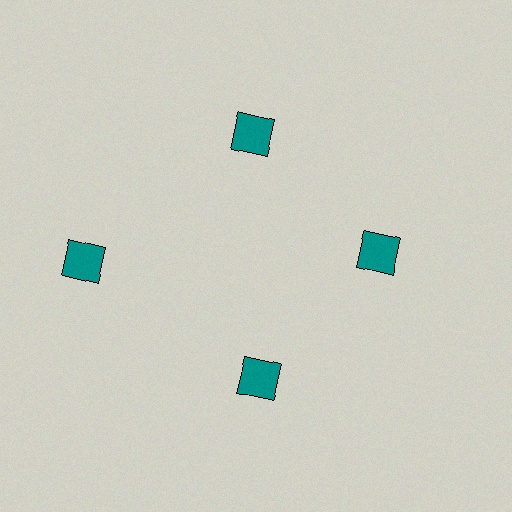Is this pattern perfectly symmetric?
No. The 4 teal squares are arranged in a ring, but one element near the 9 o'clock position is pushed outward from the center, breaking the 4-fold rotational symmetry.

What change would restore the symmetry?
The symmetry would be restored by moving it inward, back onto the ring so that all 4 squares sit at equal angles and equal distance from the center.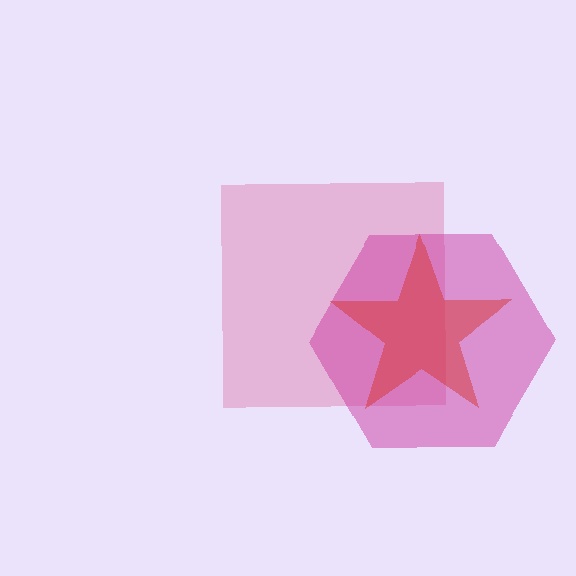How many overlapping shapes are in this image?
There are 3 overlapping shapes in the image.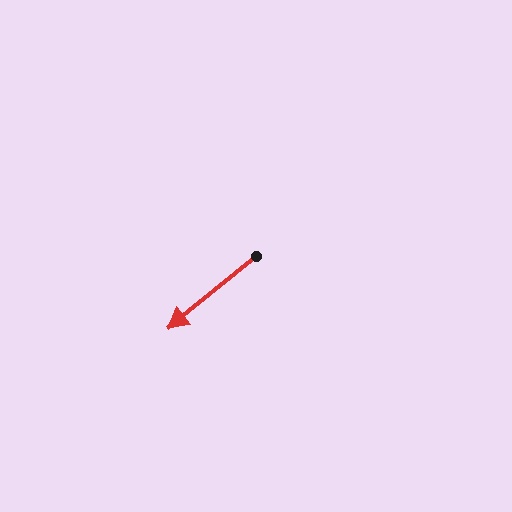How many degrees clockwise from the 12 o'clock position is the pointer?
Approximately 231 degrees.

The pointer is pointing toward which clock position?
Roughly 8 o'clock.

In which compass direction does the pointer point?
Southwest.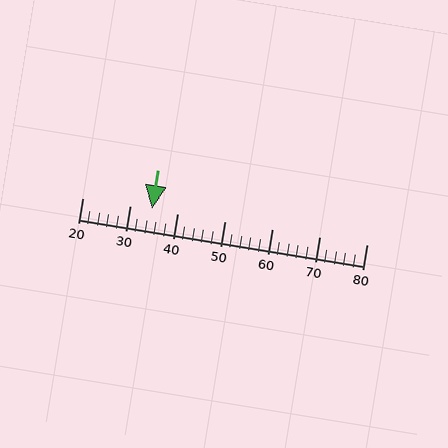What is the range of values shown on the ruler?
The ruler shows values from 20 to 80.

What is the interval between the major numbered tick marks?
The major tick marks are spaced 10 units apart.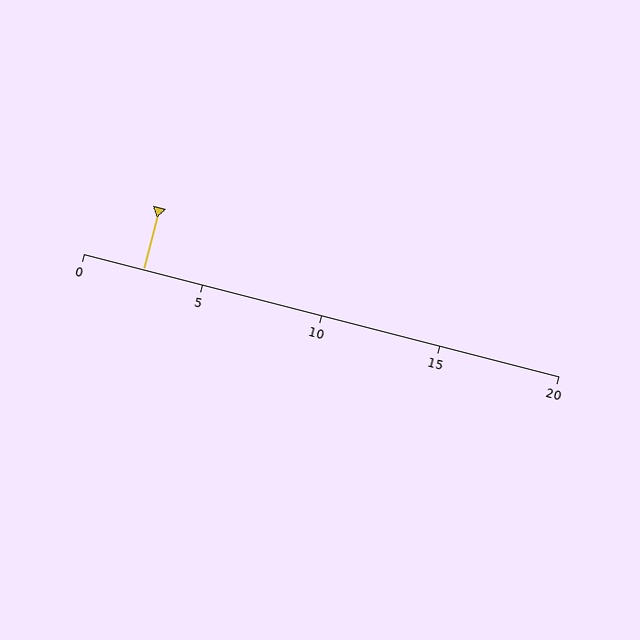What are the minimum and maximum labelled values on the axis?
The axis runs from 0 to 20.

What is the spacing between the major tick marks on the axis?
The major ticks are spaced 5 apart.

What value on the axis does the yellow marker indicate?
The marker indicates approximately 2.5.